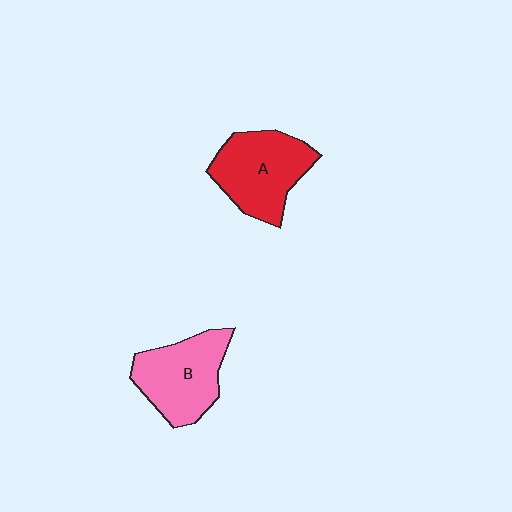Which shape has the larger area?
Shape A (red).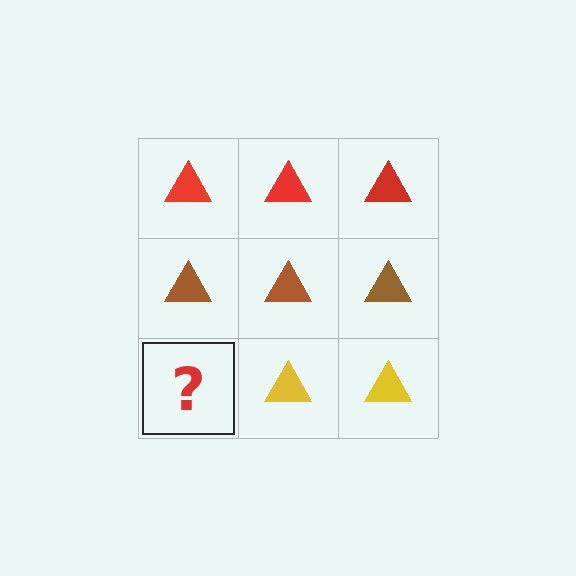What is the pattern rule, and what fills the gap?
The rule is that each row has a consistent color. The gap should be filled with a yellow triangle.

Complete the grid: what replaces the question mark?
The question mark should be replaced with a yellow triangle.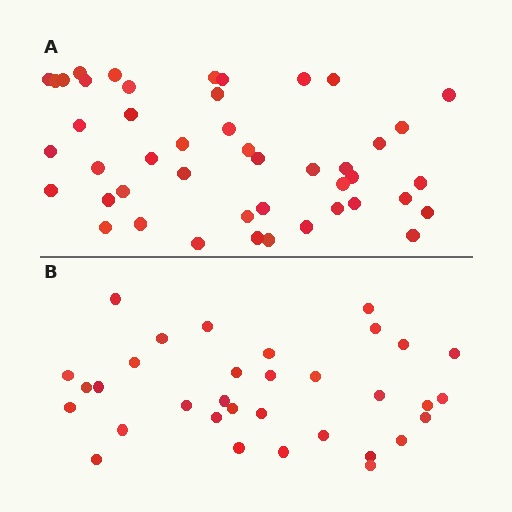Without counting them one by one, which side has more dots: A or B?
Region A (the top region) has more dots.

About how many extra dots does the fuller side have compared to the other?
Region A has approximately 15 more dots than region B.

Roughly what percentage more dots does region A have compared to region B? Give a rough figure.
About 40% more.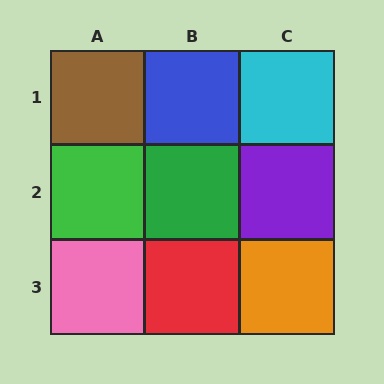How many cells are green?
2 cells are green.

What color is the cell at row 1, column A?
Brown.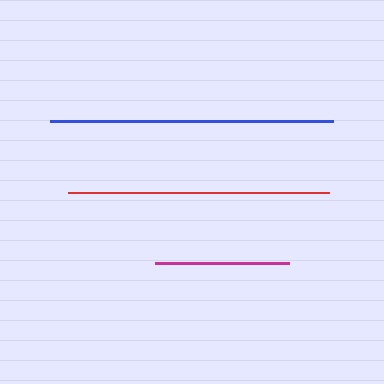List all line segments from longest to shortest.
From longest to shortest: blue, red, magenta.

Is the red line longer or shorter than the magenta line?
The red line is longer than the magenta line.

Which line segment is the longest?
The blue line is the longest at approximately 284 pixels.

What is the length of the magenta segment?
The magenta segment is approximately 134 pixels long.